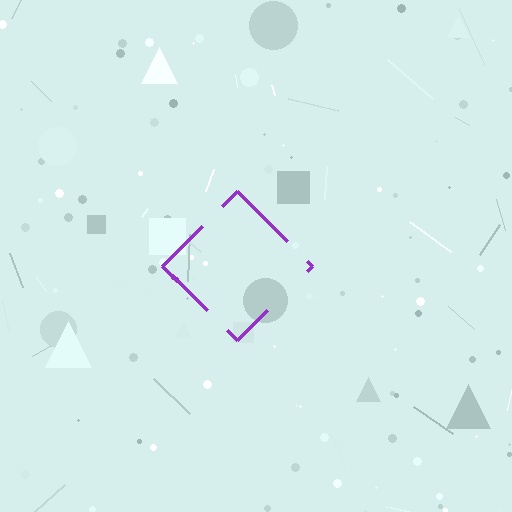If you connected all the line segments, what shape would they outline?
They would outline a diamond.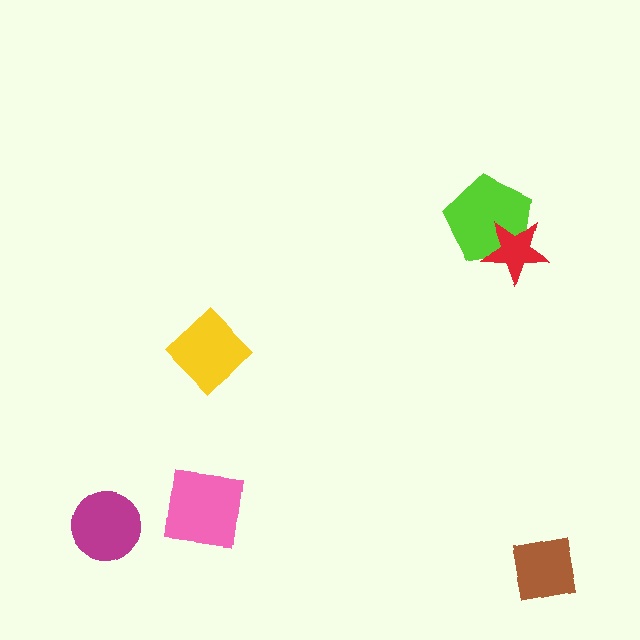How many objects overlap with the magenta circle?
0 objects overlap with the magenta circle.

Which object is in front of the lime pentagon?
The red star is in front of the lime pentagon.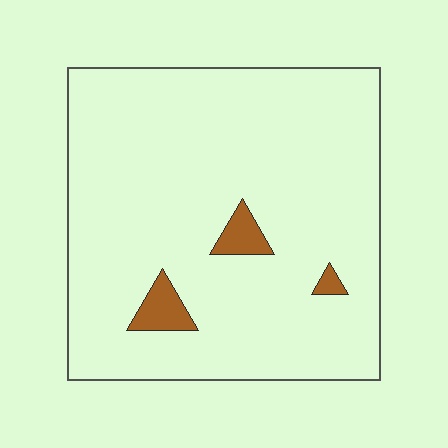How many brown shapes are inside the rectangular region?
3.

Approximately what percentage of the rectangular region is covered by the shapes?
Approximately 5%.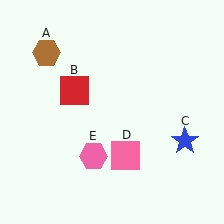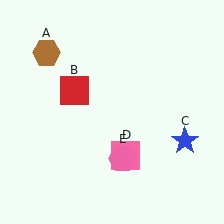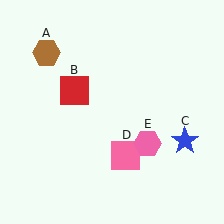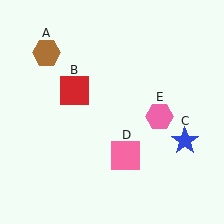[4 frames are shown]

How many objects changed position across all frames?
1 object changed position: pink hexagon (object E).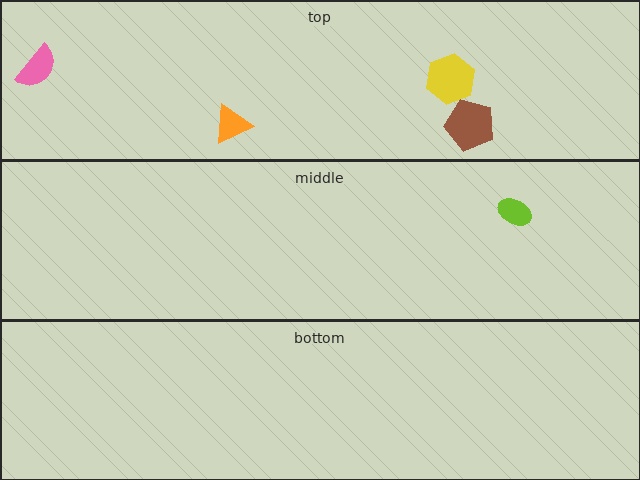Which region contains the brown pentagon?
The top region.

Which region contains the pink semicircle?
The top region.